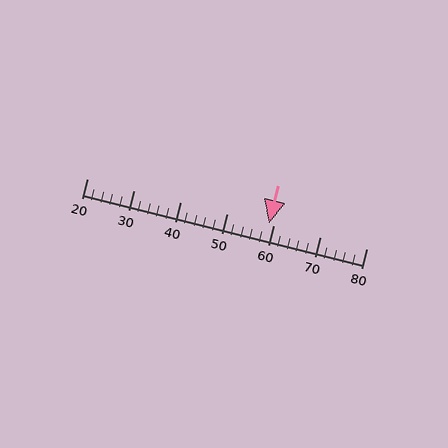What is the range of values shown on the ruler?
The ruler shows values from 20 to 80.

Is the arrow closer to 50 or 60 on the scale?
The arrow is closer to 60.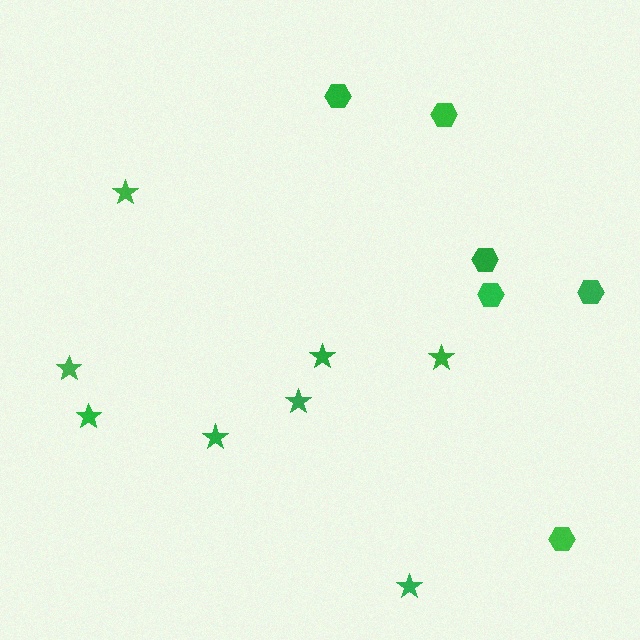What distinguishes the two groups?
There are 2 groups: one group of hexagons (6) and one group of stars (8).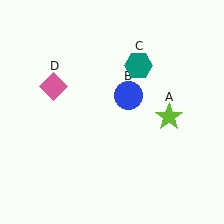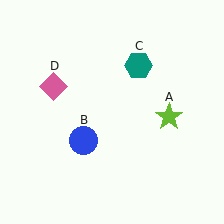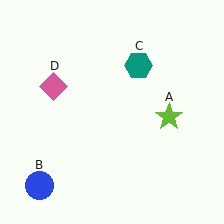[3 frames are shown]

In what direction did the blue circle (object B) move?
The blue circle (object B) moved down and to the left.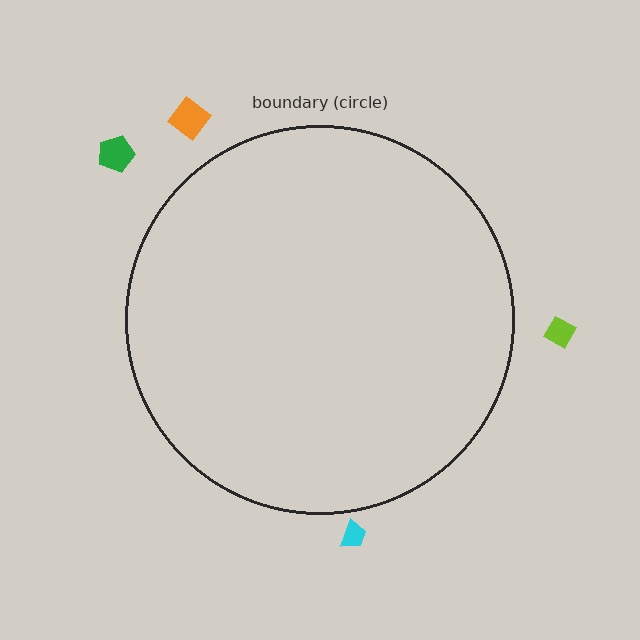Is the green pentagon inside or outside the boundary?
Outside.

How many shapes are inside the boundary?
0 inside, 4 outside.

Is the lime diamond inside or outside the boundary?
Outside.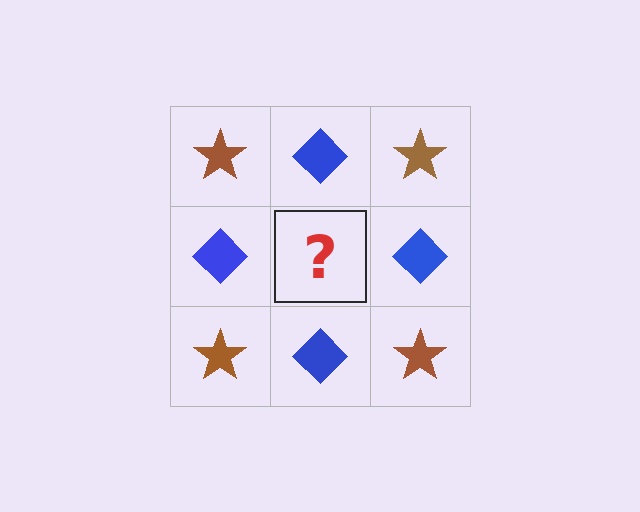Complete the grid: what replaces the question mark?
The question mark should be replaced with a brown star.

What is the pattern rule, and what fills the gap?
The rule is that it alternates brown star and blue diamond in a checkerboard pattern. The gap should be filled with a brown star.